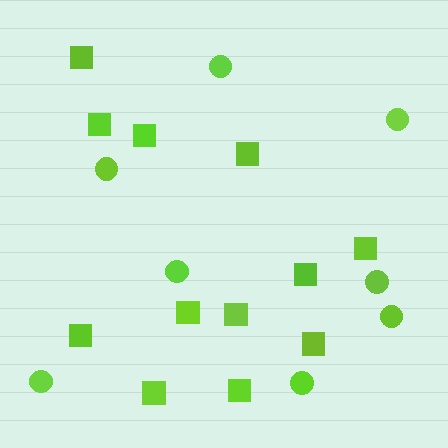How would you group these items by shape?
There are 2 groups: one group of circles (8) and one group of squares (12).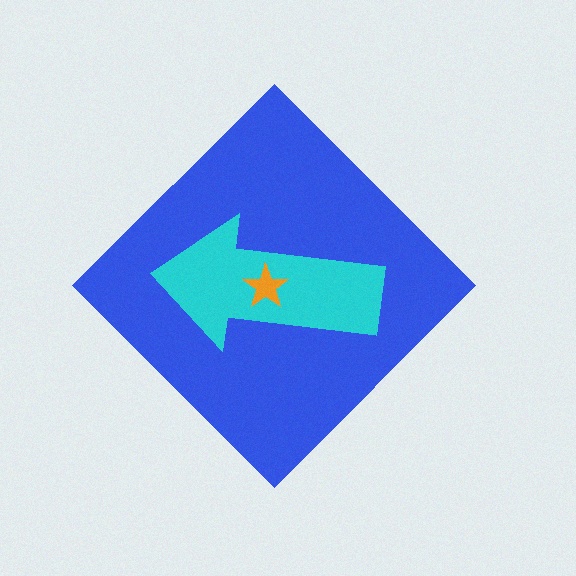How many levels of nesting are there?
3.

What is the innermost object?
The orange star.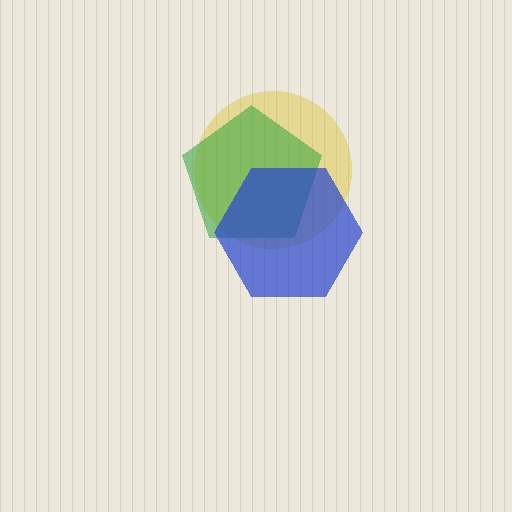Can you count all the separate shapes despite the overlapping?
Yes, there are 3 separate shapes.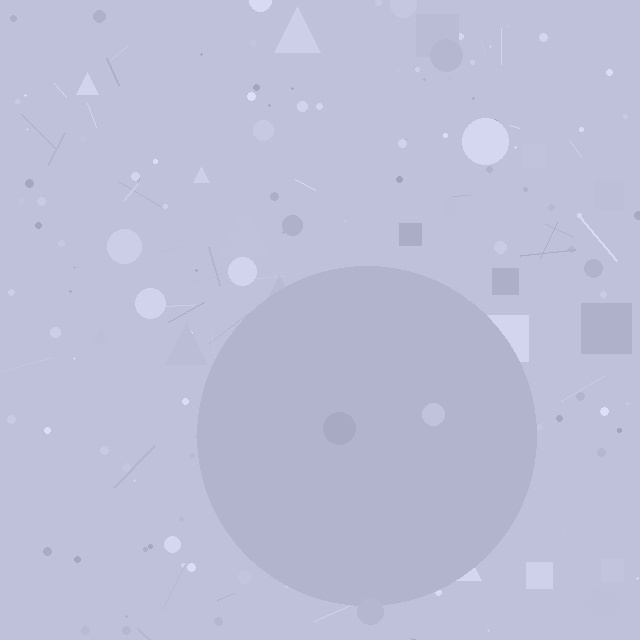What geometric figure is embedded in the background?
A circle is embedded in the background.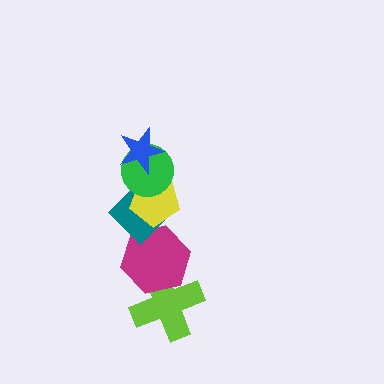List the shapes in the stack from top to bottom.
From top to bottom: the blue star, the green circle, the yellow pentagon, the teal diamond, the magenta hexagon, the lime cross.